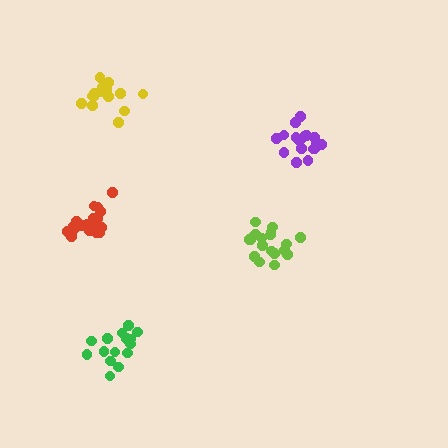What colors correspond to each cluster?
The clusters are colored: lime, yellow, purple, red, green.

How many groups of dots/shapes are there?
There are 5 groups.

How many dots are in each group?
Group 1: 19 dots, Group 2: 16 dots, Group 3: 19 dots, Group 4: 21 dots, Group 5: 15 dots (90 total).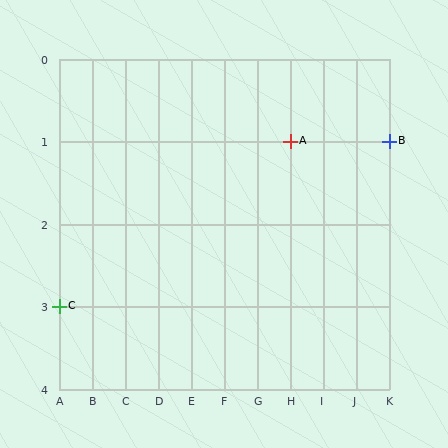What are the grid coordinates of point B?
Point B is at grid coordinates (K, 1).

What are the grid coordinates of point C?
Point C is at grid coordinates (A, 3).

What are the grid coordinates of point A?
Point A is at grid coordinates (H, 1).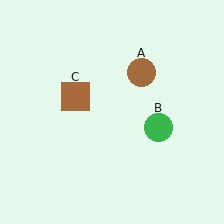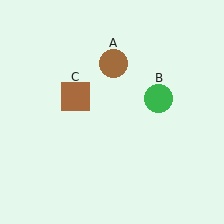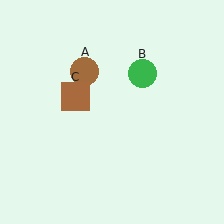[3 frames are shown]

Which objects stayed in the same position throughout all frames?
Brown square (object C) remained stationary.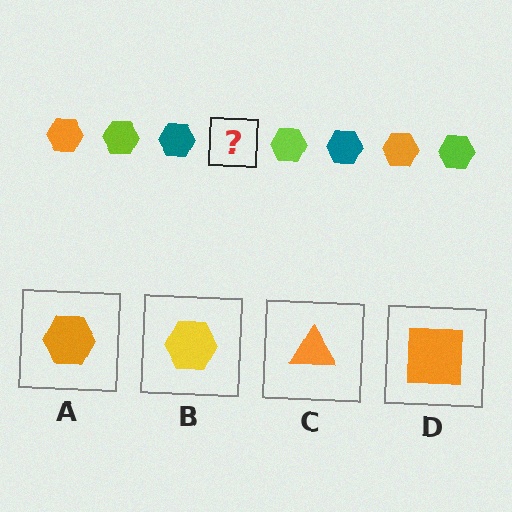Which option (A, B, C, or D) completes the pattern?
A.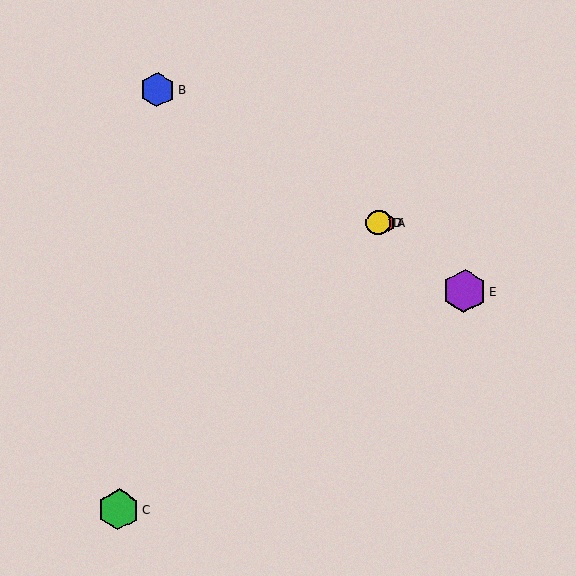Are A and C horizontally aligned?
No, A is at y≈223 and C is at y≈509.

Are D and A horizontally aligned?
Yes, both are at y≈223.